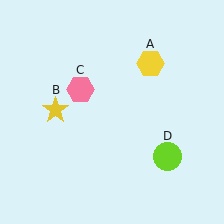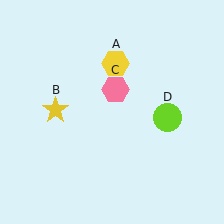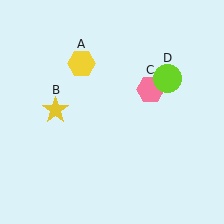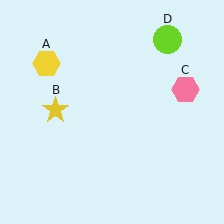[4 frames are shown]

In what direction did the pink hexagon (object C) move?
The pink hexagon (object C) moved right.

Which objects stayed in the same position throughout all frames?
Yellow star (object B) remained stationary.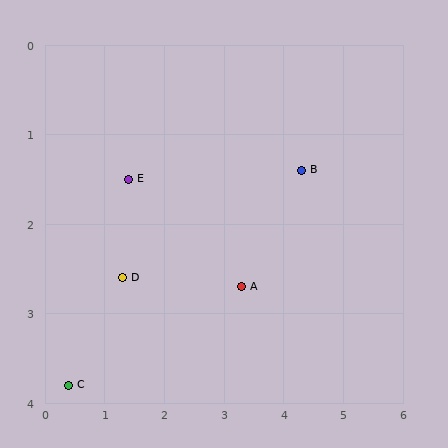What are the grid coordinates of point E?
Point E is at approximately (1.4, 1.5).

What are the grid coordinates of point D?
Point D is at approximately (1.3, 2.6).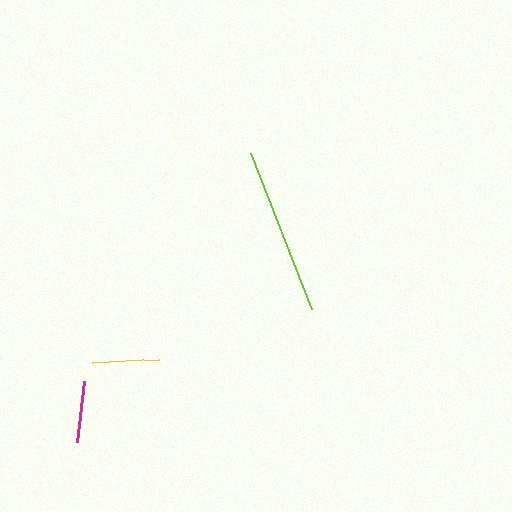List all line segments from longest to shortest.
From longest to shortest: lime, yellow, magenta.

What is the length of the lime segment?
The lime segment is approximately 167 pixels long.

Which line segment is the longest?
The lime line is the longest at approximately 167 pixels.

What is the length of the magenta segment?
The magenta segment is approximately 62 pixels long.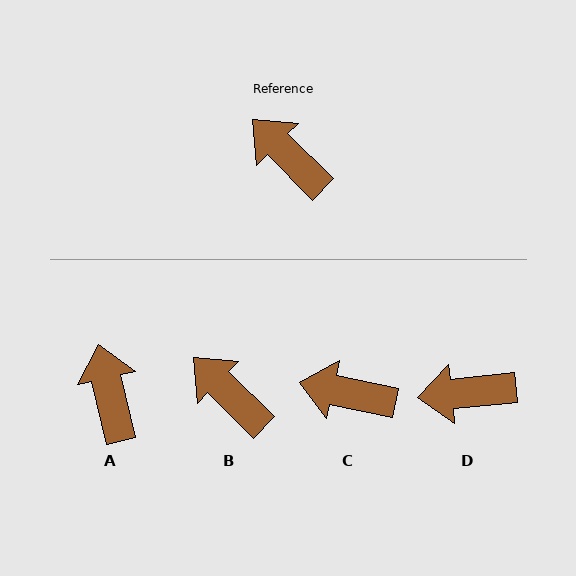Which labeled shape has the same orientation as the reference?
B.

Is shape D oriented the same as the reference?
No, it is off by about 51 degrees.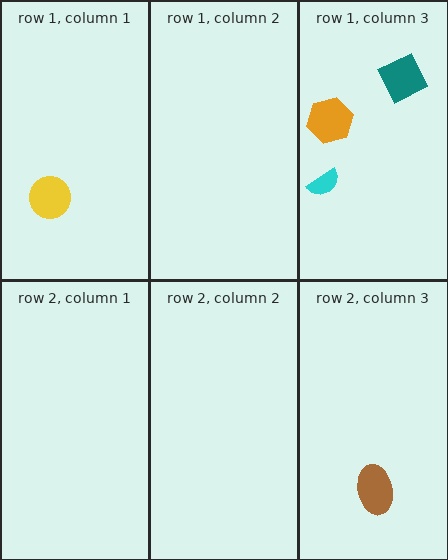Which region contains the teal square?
The row 1, column 3 region.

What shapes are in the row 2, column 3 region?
The brown ellipse.